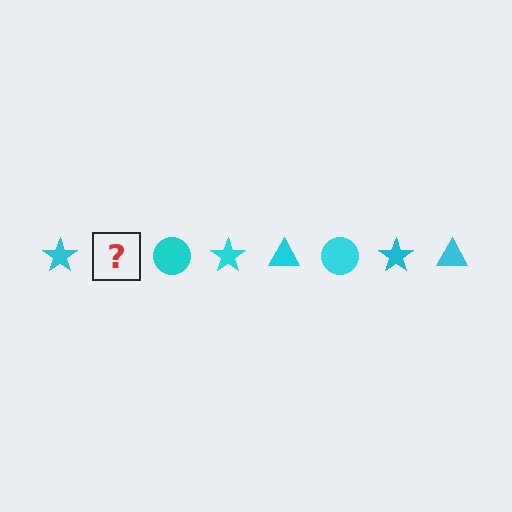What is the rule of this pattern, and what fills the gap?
The rule is that the pattern cycles through star, triangle, circle shapes in cyan. The gap should be filled with a cyan triangle.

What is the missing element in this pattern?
The missing element is a cyan triangle.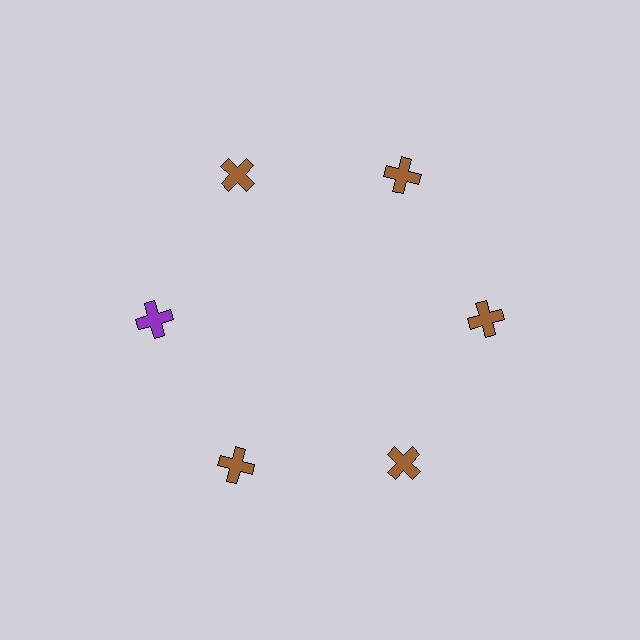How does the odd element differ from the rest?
It has a different color: purple instead of brown.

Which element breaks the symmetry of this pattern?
The purple cross at roughly the 9 o'clock position breaks the symmetry. All other shapes are brown crosses.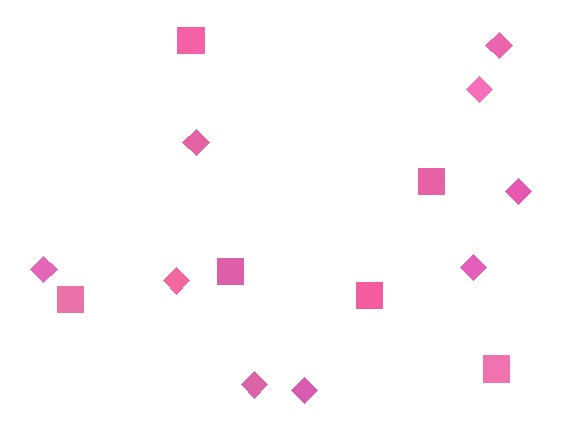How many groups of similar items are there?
There are 2 groups: one group of diamonds (9) and one group of squares (6).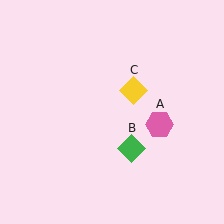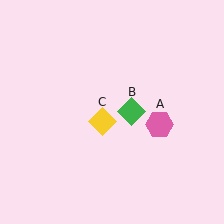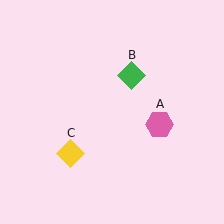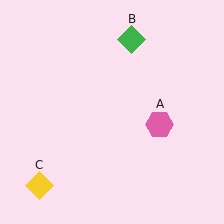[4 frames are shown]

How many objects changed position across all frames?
2 objects changed position: green diamond (object B), yellow diamond (object C).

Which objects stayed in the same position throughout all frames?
Pink hexagon (object A) remained stationary.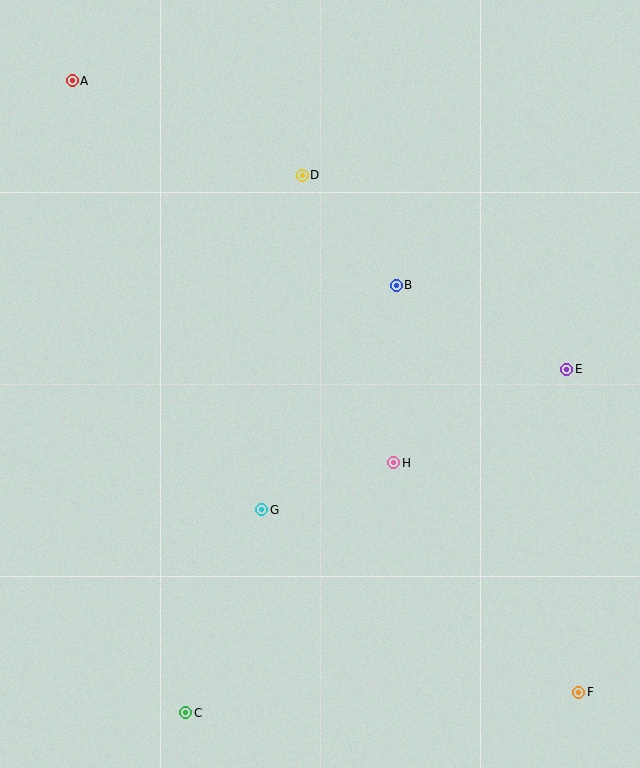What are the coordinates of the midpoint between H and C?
The midpoint between H and C is at (290, 588).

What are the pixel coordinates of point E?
Point E is at (567, 369).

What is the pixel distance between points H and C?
The distance between H and C is 325 pixels.